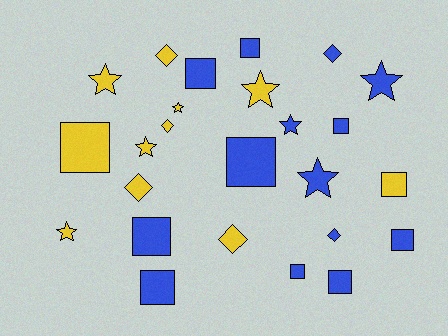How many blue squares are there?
There are 9 blue squares.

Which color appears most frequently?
Blue, with 14 objects.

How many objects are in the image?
There are 25 objects.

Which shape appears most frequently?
Square, with 11 objects.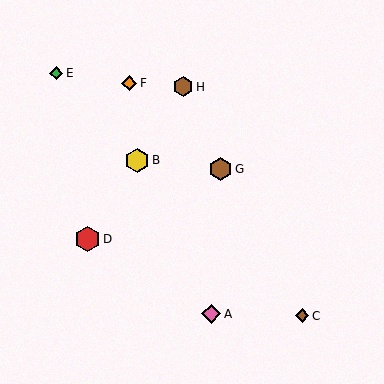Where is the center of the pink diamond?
The center of the pink diamond is at (211, 314).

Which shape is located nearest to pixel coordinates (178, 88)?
The brown hexagon (labeled H) at (183, 87) is nearest to that location.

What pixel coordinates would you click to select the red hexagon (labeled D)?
Click at (88, 239) to select the red hexagon D.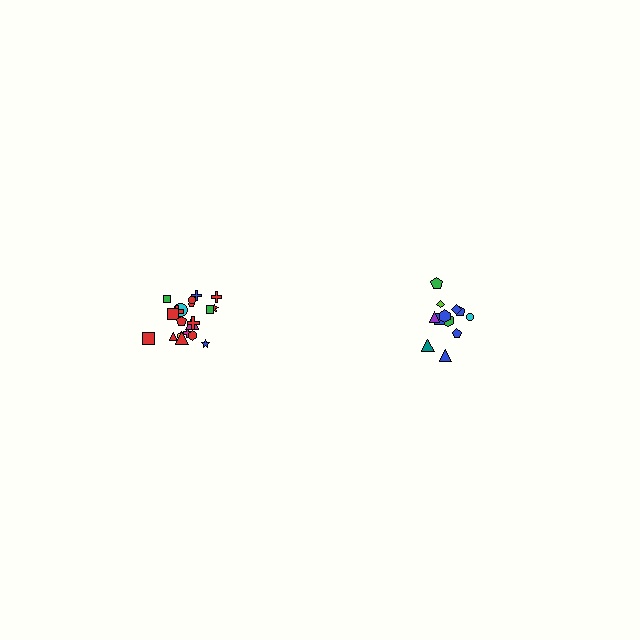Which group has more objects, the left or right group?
The left group.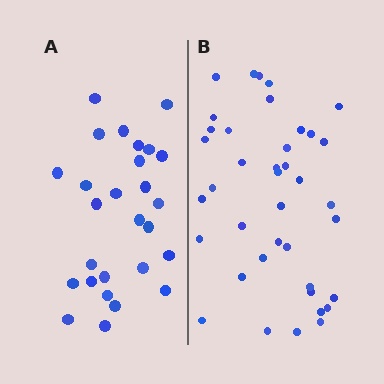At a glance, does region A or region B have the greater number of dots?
Region B (the right region) has more dots.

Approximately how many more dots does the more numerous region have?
Region B has roughly 12 or so more dots than region A.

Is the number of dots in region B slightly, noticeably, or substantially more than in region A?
Region B has noticeably more, but not dramatically so. The ratio is roughly 1.4 to 1.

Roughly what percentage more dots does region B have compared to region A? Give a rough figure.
About 45% more.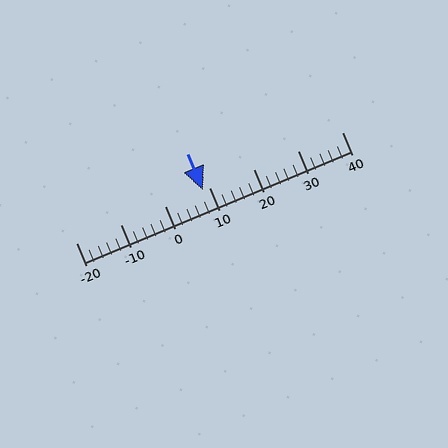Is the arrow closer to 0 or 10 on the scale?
The arrow is closer to 10.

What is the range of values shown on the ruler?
The ruler shows values from -20 to 40.